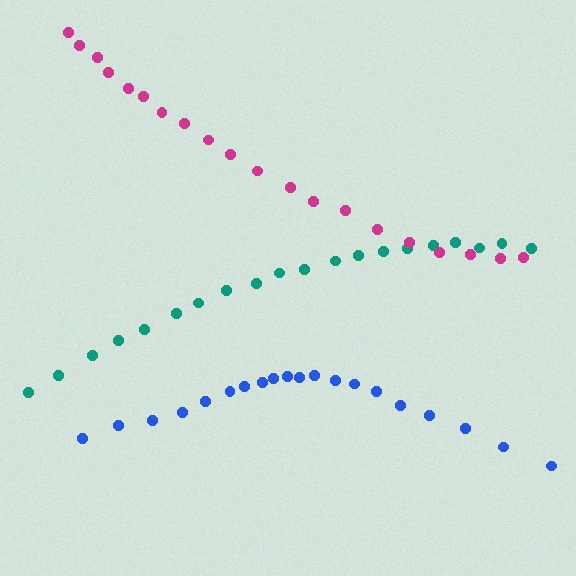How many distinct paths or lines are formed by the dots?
There are 3 distinct paths.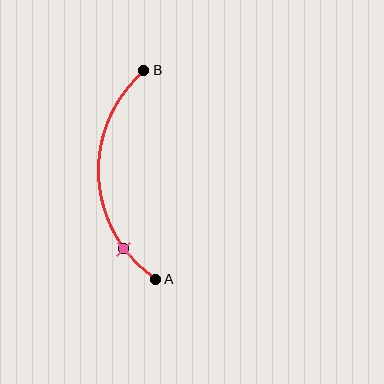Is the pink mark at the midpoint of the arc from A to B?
No. The pink mark lies on the arc but is closer to endpoint A. The arc midpoint would be at the point on the curve equidistant along the arc from both A and B.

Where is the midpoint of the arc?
The arc midpoint is the point on the curve farthest from the straight line joining A and B. It sits to the left of that line.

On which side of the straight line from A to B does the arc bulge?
The arc bulges to the left of the straight line connecting A and B.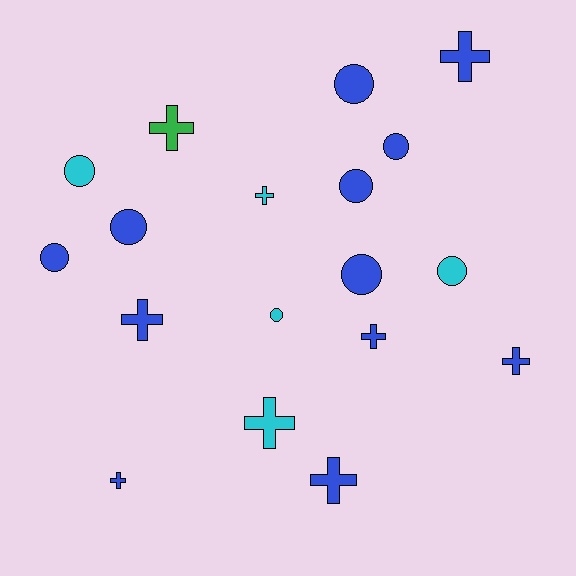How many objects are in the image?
There are 18 objects.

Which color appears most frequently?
Blue, with 12 objects.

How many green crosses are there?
There is 1 green cross.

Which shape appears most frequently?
Cross, with 9 objects.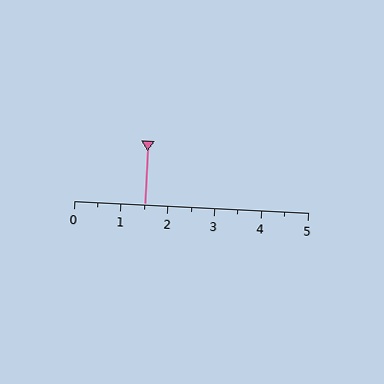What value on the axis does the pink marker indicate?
The marker indicates approximately 1.5.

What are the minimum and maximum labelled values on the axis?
The axis runs from 0 to 5.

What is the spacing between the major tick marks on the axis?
The major ticks are spaced 1 apart.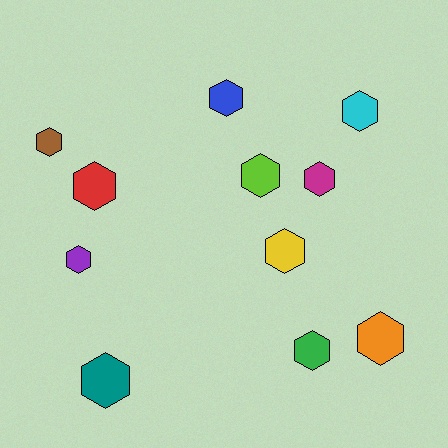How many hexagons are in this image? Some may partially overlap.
There are 11 hexagons.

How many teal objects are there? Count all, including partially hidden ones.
There is 1 teal object.